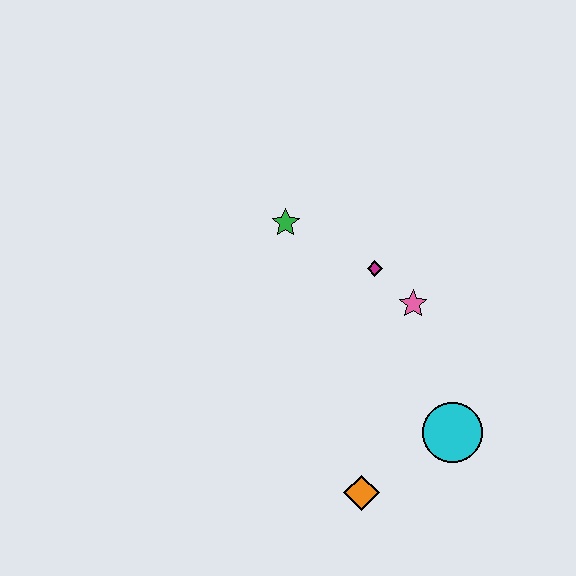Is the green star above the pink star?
Yes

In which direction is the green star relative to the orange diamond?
The green star is above the orange diamond.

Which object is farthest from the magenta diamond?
The orange diamond is farthest from the magenta diamond.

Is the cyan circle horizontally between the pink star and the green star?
No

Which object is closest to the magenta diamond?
The pink star is closest to the magenta diamond.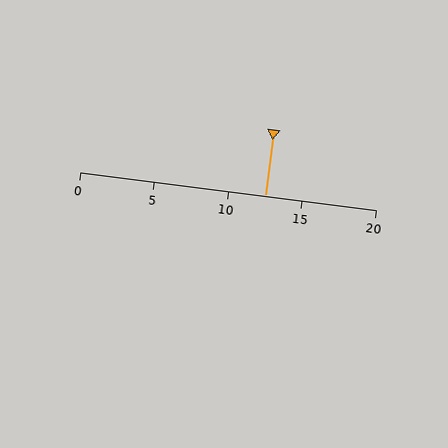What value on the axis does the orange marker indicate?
The marker indicates approximately 12.5.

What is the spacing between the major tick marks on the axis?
The major ticks are spaced 5 apart.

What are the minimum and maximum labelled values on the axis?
The axis runs from 0 to 20.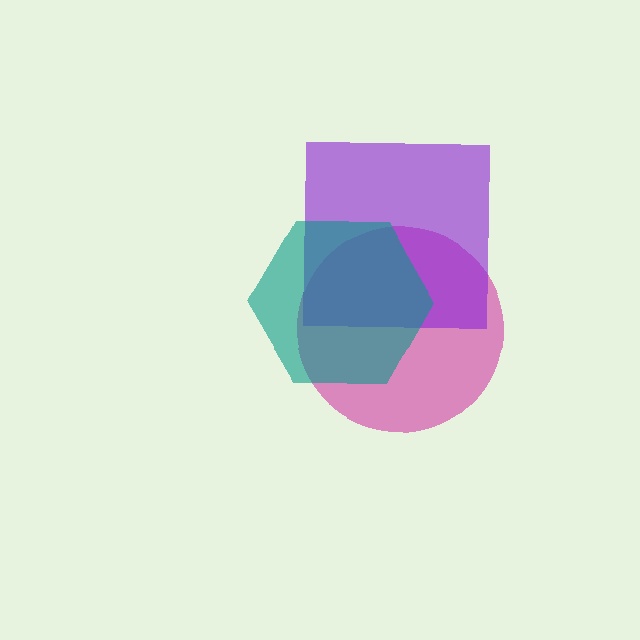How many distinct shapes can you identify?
There are 3 distinct shapes: a magenta circle, a purple square, a teal hexagon.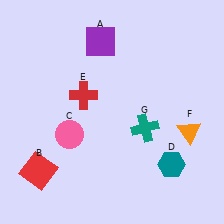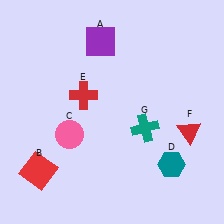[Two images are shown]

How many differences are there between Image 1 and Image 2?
There is 1 difference between the two images.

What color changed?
The triangle (F) changed from orange in Image 1 to red in Image 2.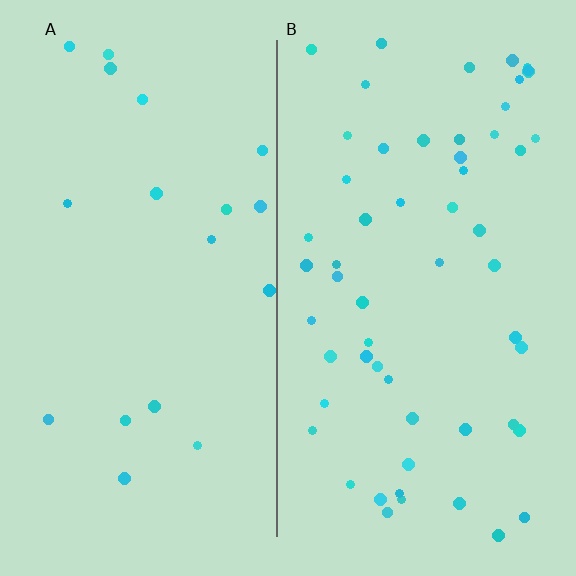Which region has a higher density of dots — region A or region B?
B (the right).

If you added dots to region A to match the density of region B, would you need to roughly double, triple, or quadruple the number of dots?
Approximately triple.